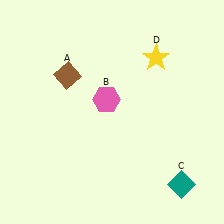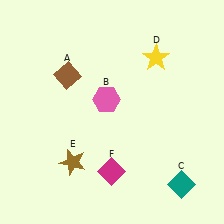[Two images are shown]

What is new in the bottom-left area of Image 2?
A magenta diamond (F) was added in the bottom-left area of Image 2.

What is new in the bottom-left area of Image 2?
A brown star (E) was added in the bottom-left area of Image 2.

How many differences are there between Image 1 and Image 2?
There are 2 differences between the two images.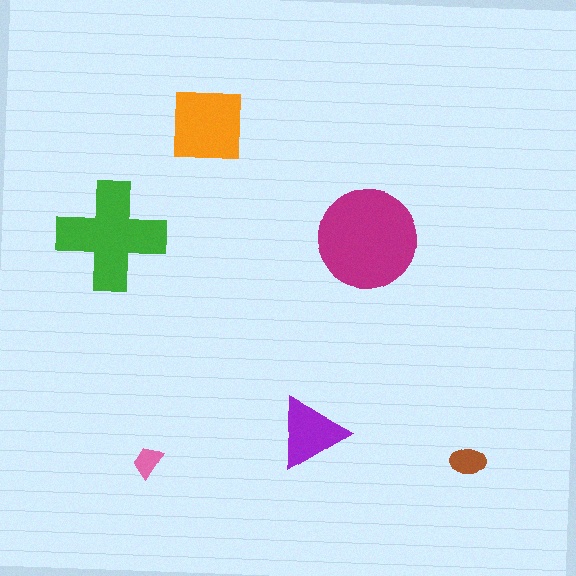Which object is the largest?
The magenta circle.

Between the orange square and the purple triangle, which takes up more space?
The orange square.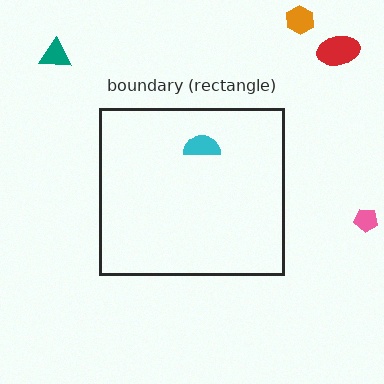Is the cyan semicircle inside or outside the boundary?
Inside.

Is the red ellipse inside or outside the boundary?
Outside.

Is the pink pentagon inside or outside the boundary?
Outside.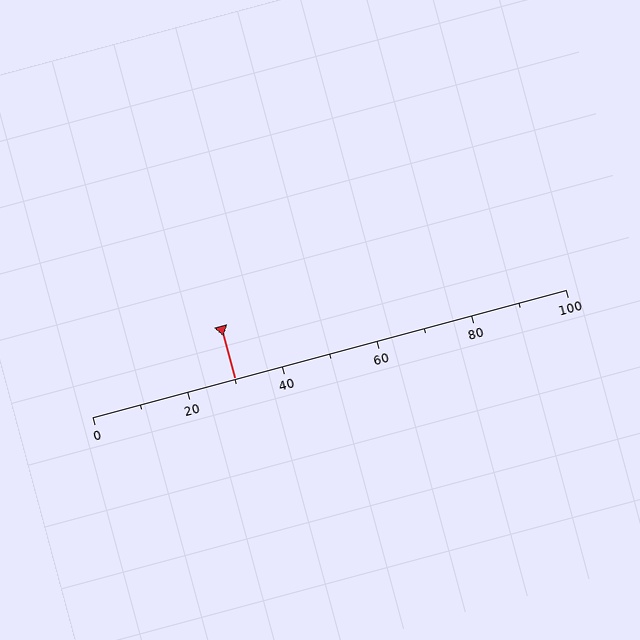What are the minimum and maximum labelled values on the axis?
The axis runs from 0 to 100.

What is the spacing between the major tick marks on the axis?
The major ticks are spaced 20 apart.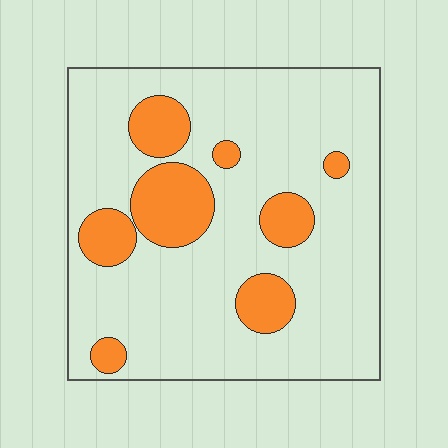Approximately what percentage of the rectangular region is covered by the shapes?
Approximately 20%.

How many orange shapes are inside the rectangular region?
8.